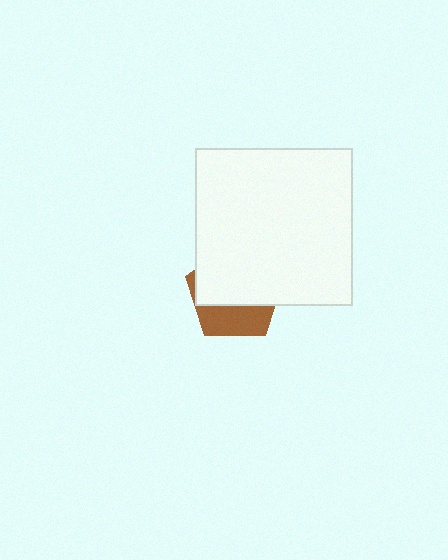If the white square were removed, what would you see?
You would see the complete brown pentagon.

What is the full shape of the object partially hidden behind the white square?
The partially hidden object is a brown pentagon.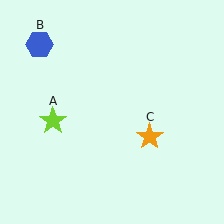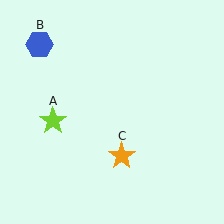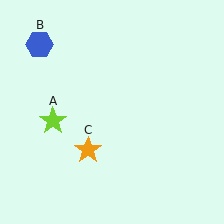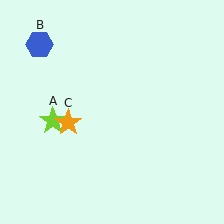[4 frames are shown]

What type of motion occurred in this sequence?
The orange star (object C) rotated clockwise around the center of the scene.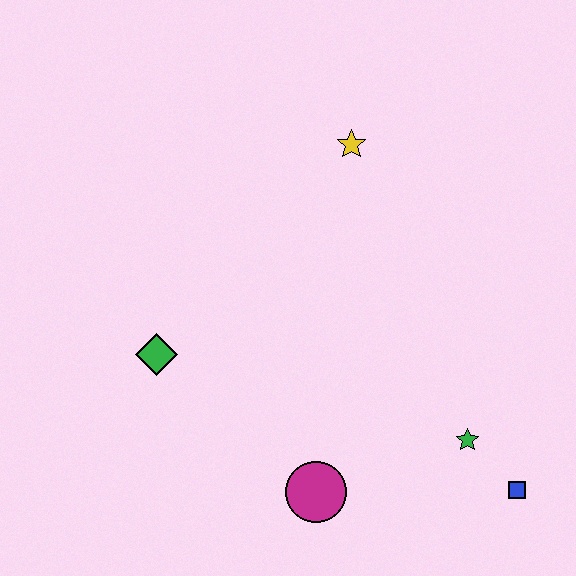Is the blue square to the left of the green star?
No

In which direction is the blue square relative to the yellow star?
The blue square is below the yellow star.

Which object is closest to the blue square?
The green star is closest to the blue square.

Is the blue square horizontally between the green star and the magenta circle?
No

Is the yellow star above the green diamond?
Yes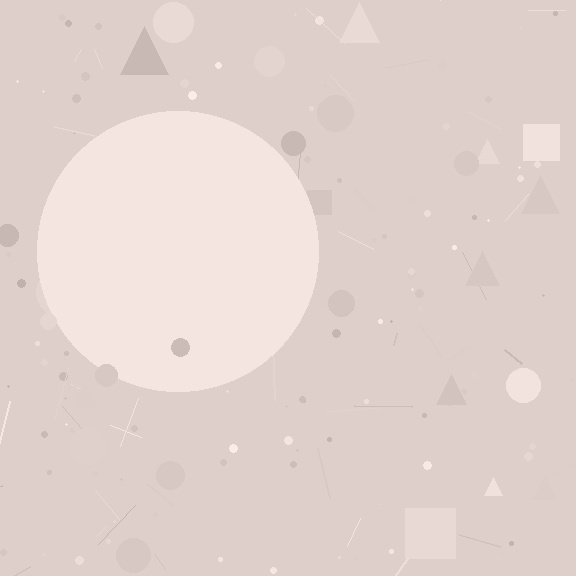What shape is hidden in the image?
A circle is hidden in the image.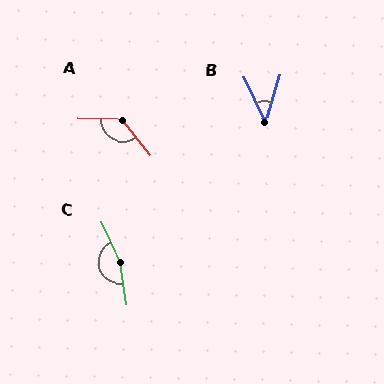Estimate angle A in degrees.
Approximately 129 degrees.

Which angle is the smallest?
B, at approximately 42 degrees.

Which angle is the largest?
C, at approximately 164 degrees.